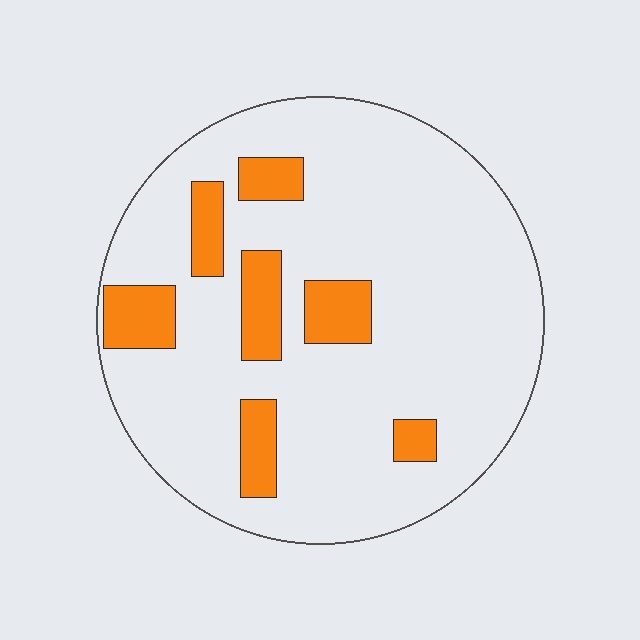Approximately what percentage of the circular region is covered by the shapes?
Approximately 15%.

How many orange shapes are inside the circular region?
7.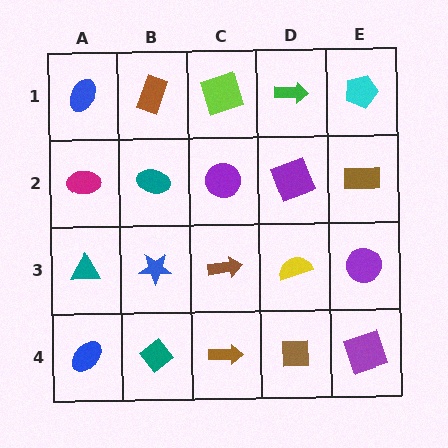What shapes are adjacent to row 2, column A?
A blue ellipse (row 1, column A), a teal triangle (row 3, column A), a teal ellipse (row 2, column B).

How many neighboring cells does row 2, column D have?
4.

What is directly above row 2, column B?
A brown rectangle.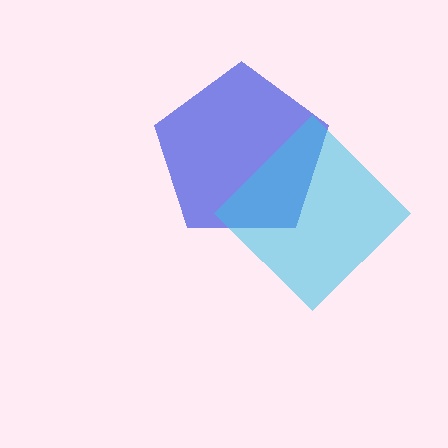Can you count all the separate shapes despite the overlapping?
Yes, there are 2 separate shapes.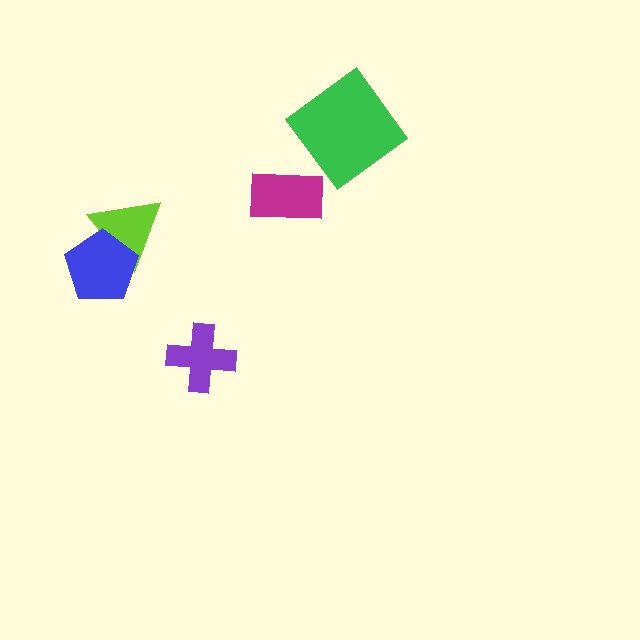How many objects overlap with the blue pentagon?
1 object overlaps with the blue pentagon.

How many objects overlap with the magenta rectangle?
0 objects overlap with the magenta rectangle.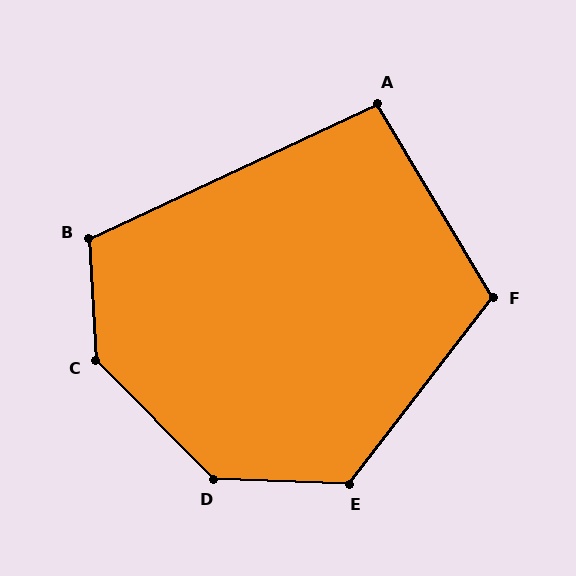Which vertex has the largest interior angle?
C, at approximately 139 degrees.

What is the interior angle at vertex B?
Approximately 112 degrees (obtuse).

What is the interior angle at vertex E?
Approximately 126 degrees (obtuse).